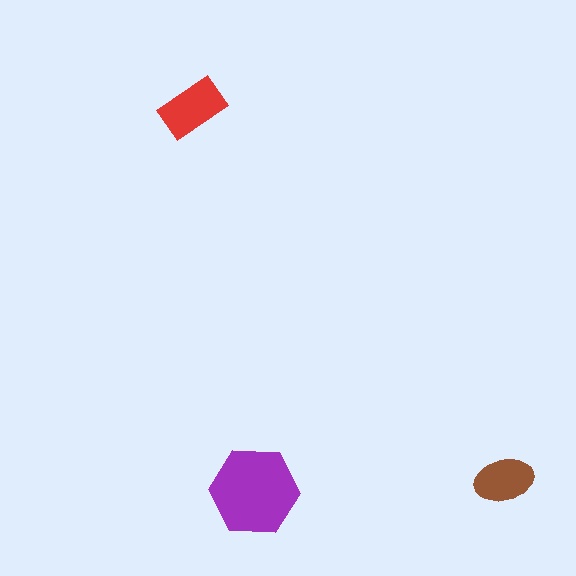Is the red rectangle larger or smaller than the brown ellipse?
Larger.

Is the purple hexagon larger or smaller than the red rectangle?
Larger.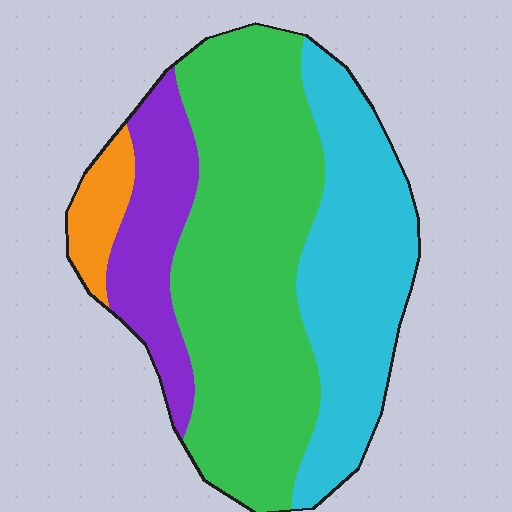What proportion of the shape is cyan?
Cyan takes up about one third (1/3) of the shape.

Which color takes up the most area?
Green, at roughly 50%.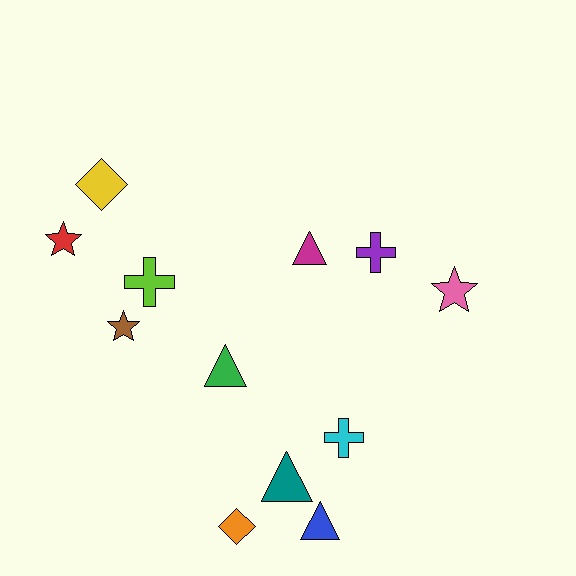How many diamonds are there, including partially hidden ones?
There are 2 diamonds.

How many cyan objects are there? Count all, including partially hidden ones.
There is 1 cyan object.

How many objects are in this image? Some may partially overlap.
There are 12 objects.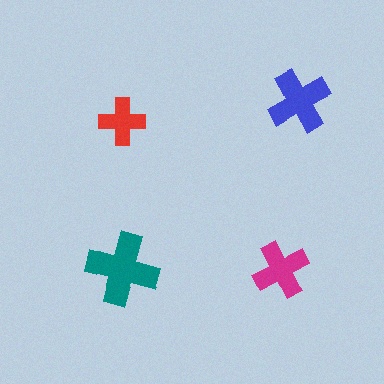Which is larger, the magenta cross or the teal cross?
The teal one.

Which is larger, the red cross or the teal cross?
The teal one.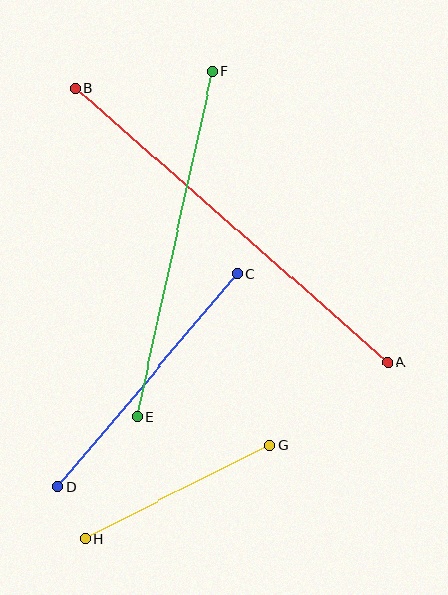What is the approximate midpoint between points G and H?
The midpoint is at approximately (177, 492) pixels.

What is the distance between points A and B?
The distance is approximately 415 pixels.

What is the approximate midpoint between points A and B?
The midpoint is at approximately (232, 225) pixels.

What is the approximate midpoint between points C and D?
The midpoint is at approximately (148, 380) pixels.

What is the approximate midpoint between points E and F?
The midpoint is at approximately (175, 244) pixels.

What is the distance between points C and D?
The distance is approximately 278 pixels.